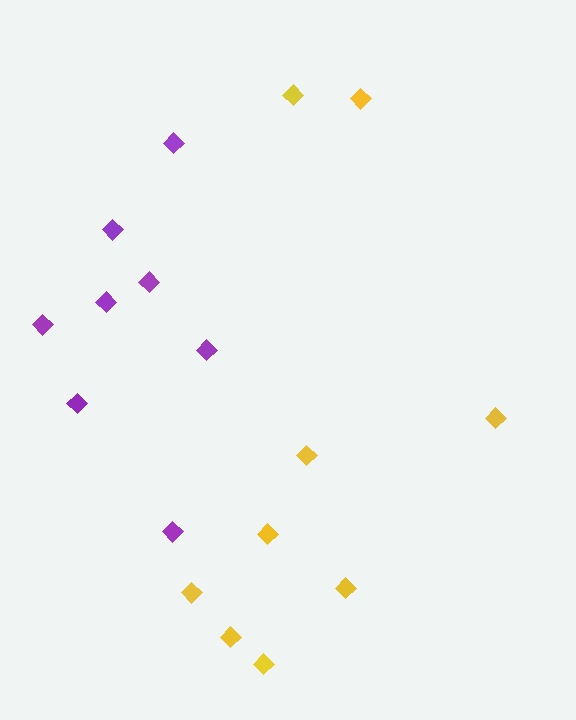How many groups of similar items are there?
There are 2 groups: one group of purple diamonds (8) and one group of yellow diamonds (9).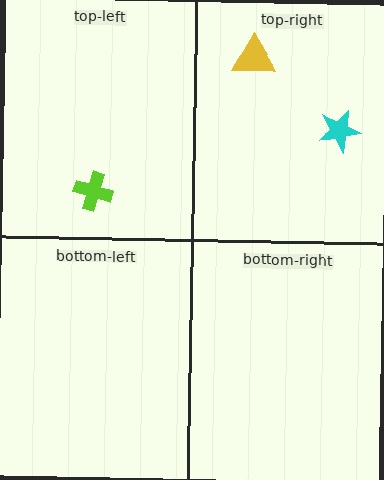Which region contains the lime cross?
The top-left region.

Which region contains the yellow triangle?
The top-right region.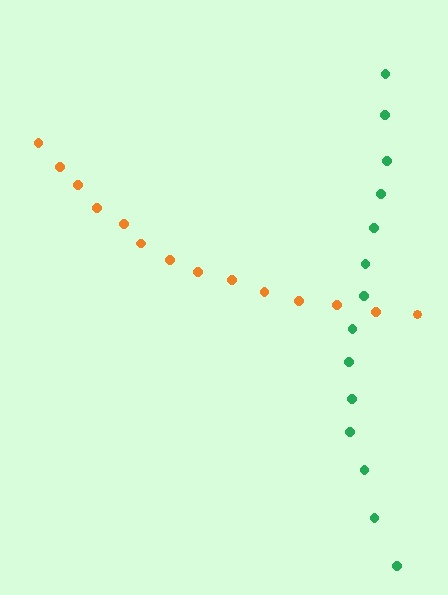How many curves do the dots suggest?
There are 2 distinct paths.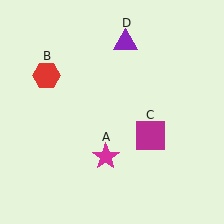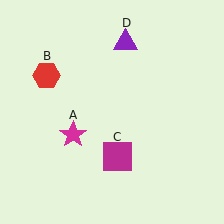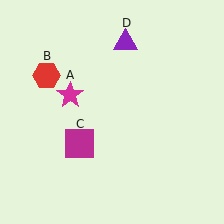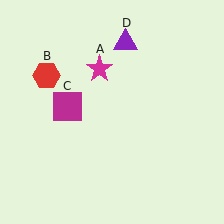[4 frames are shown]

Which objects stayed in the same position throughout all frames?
Red hexagon (object B) and purple triangle (object D) remained stationary.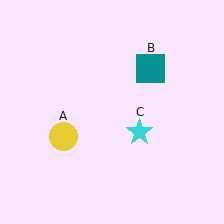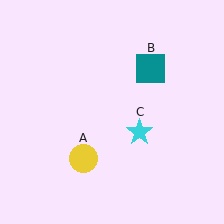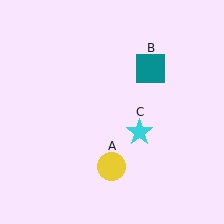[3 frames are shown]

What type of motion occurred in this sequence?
The yellow circle (object A) rotated counterclockwise around the center of the scene.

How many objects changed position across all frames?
1 object changed position: yellow circle (object A).